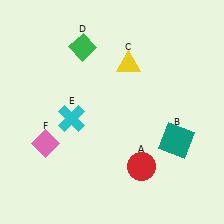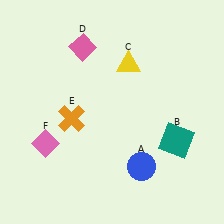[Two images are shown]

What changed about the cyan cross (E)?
In Image 1, E is cyan. In Image 2, it changed to orange.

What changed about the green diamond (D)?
In Image 1, D is green. In Image 2, it changed to pink.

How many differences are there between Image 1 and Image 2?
There are 3 differences between the two images.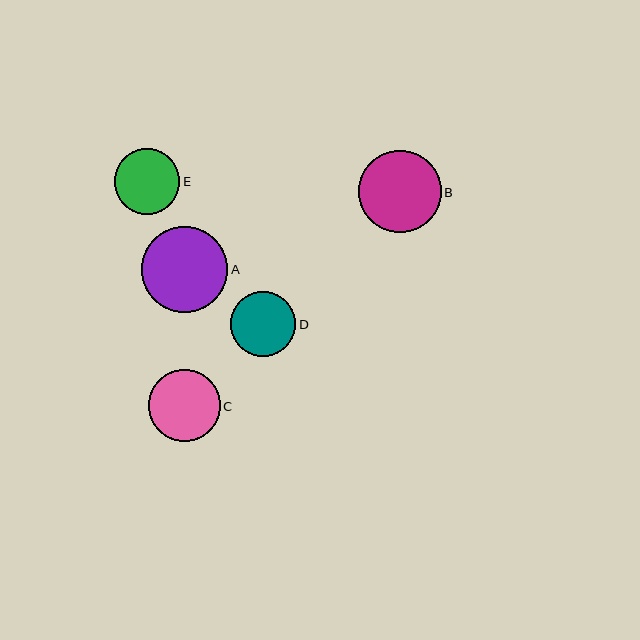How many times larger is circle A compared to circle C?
Circle A is approximately 1.2 times the size of circle C.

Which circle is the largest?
Circle A is the largest with a size of approximately 86 pixels.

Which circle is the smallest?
Circle D is the smallest with a size of approximately 65 pixels.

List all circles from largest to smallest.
From largest to smallest: A, B, C, E, D.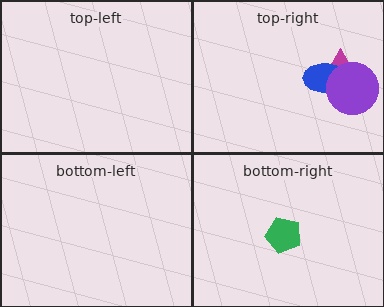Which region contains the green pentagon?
The bottom-right region.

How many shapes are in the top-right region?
3.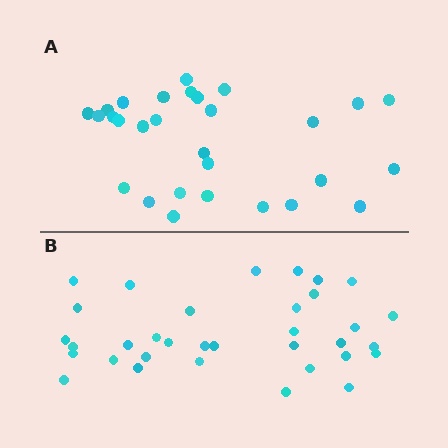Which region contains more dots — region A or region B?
Region B (the bottom region) has more dots.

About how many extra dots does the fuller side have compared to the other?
Region B has about 5 more dots than region A.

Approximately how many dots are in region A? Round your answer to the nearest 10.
About 30 dots. (The exact count is 29, which rounds to 30.)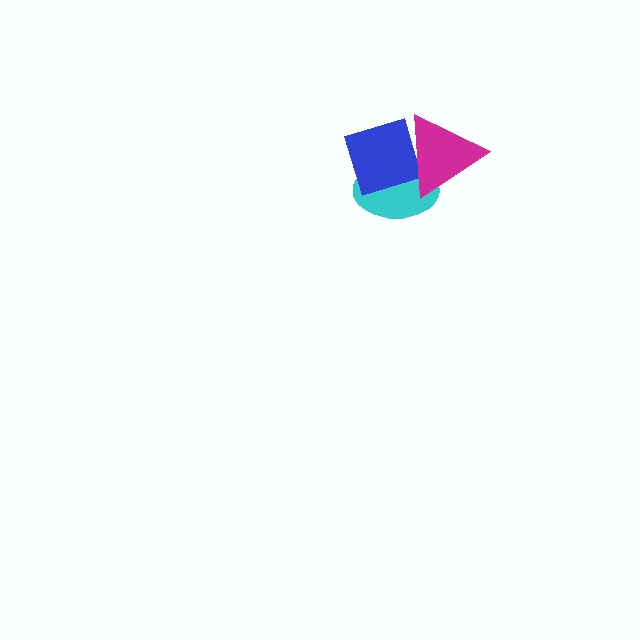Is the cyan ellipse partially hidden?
Yes, it is partially covered by another shape.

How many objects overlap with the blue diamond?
2 objects overlap with the blue diamond.